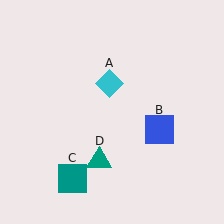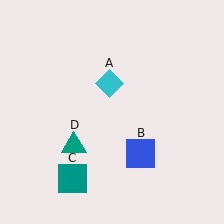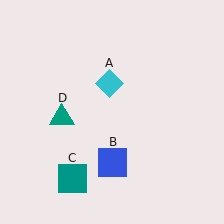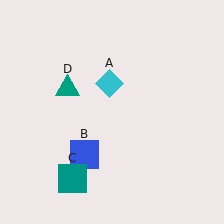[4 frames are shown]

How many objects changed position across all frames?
2 objects changed position: blue square (object B), teal triangle (object D).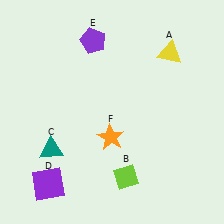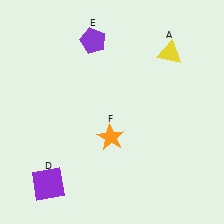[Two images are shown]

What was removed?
The lime diamond (B), the teal triangle (C) were removed in Image 2.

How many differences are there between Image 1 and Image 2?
There are 2 differences between the two images.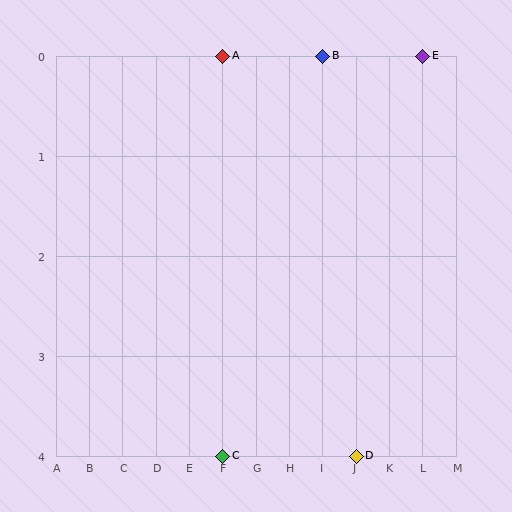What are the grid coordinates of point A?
Point A is at grid coordinates (F, 0).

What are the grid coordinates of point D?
Point D is at grid coordinates (J, 4).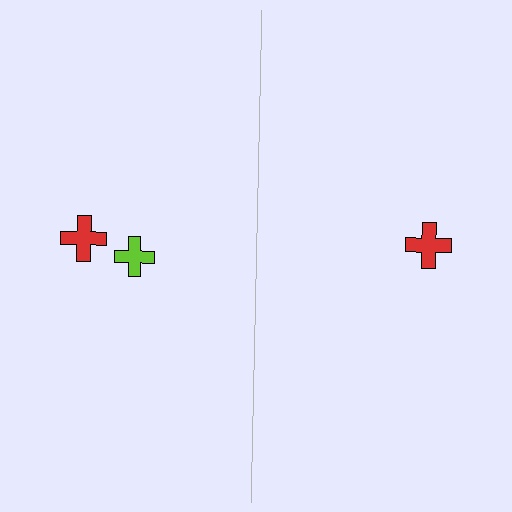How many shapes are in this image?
There are 3 shapes in this image.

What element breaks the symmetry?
A lime cross is missing from the right side.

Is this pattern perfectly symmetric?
No, the pattern is not perfectly symmetric. A lime cross is missing from the right side.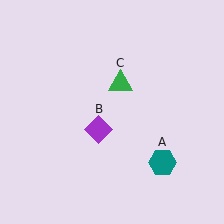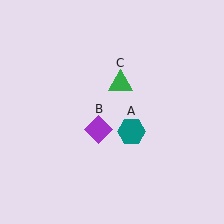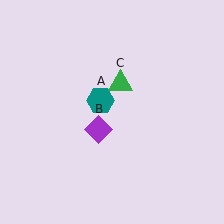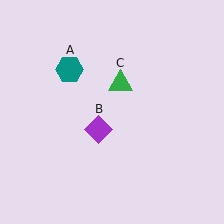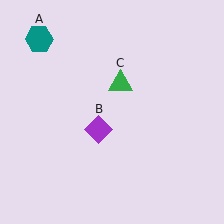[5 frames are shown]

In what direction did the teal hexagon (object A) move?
The teal hexagon (object A) moved up and to the left.